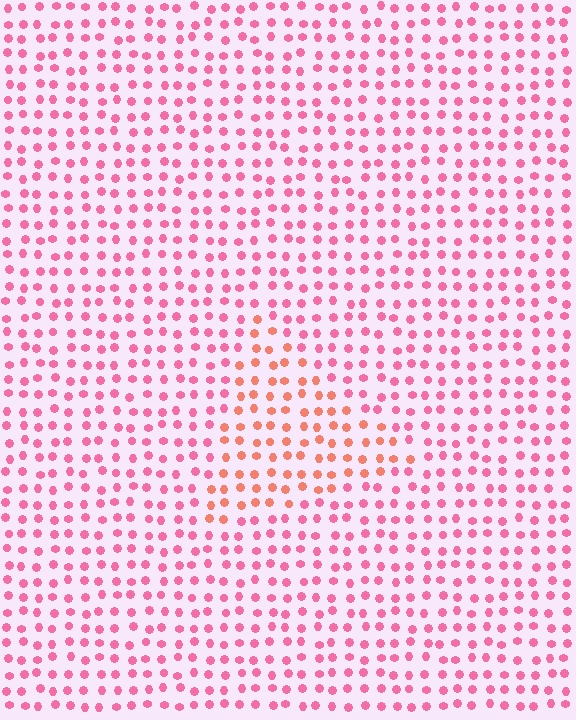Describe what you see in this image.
The image is filled with small pink elements in a uniform arrangement. A triangle-shaped region is visible where the elements are tinted to a slightly different hue, forming a subtle color boundary.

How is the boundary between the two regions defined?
The boundary is defined purely by a slight shift in hue (about 34 degrees). Spacing, size, and orientation are identical on both sides.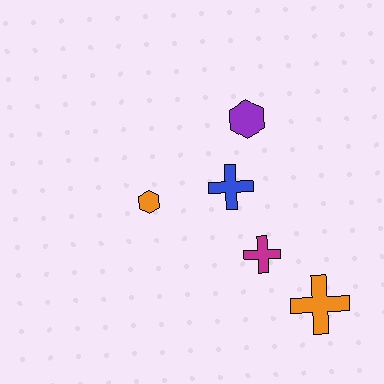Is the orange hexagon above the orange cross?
Yes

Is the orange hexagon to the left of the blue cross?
Yes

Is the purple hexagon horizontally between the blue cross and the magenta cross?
Yes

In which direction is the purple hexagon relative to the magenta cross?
The purple hexagon is above the magenta cross.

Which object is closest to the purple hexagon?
The blue cross is closest to the purple hexagon.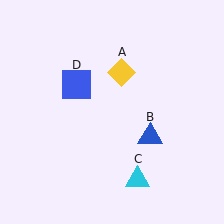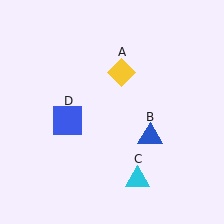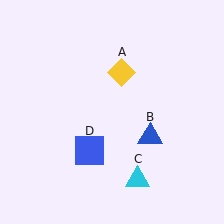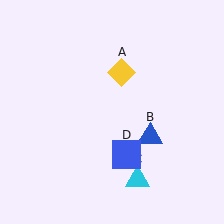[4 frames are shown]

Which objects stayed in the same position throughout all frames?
Yellow diamond (object A) and blue triangle (object B) and cyan triangle (object C) remained stationary.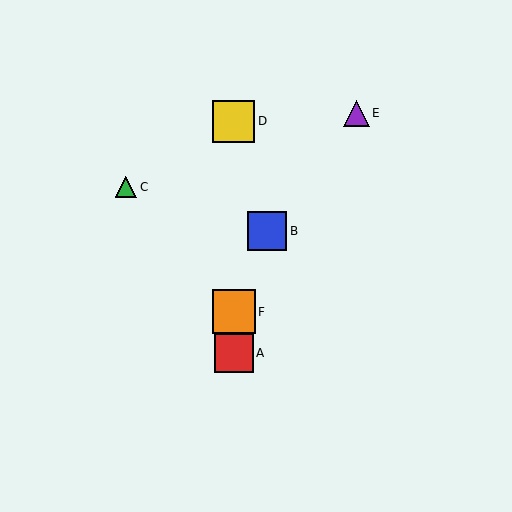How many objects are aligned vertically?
3 objects (A, D, F) are aligned vertically.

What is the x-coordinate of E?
Object E is at x≈356.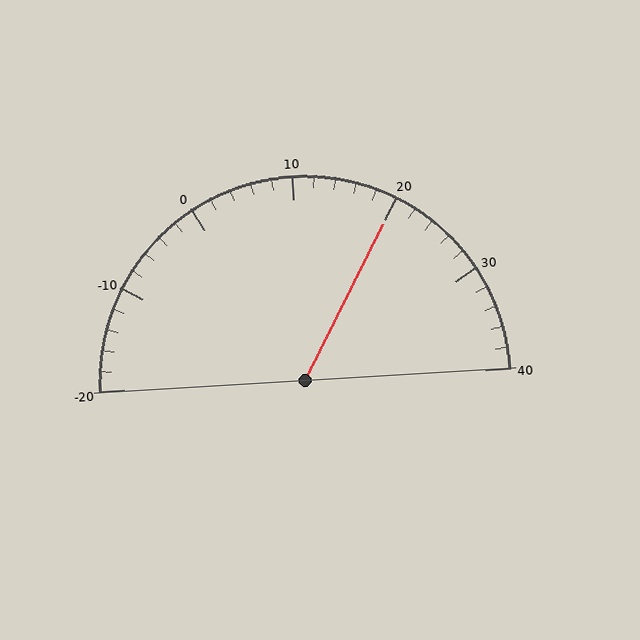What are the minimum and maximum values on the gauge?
The gauge ranges from -20 to 40.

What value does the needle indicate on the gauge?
The needle indicates approximately 20.